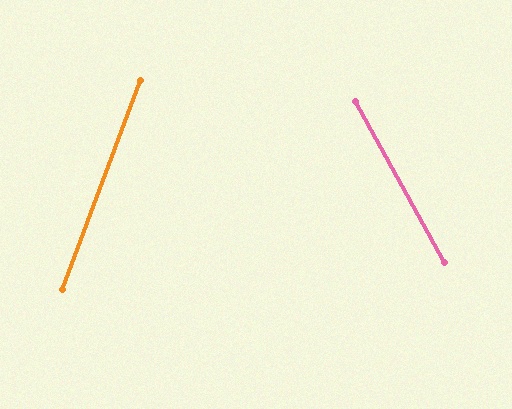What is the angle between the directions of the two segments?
Approximately 49 degrees.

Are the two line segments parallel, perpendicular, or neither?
Neither parallel nor perpendicular — they differ by about 49°.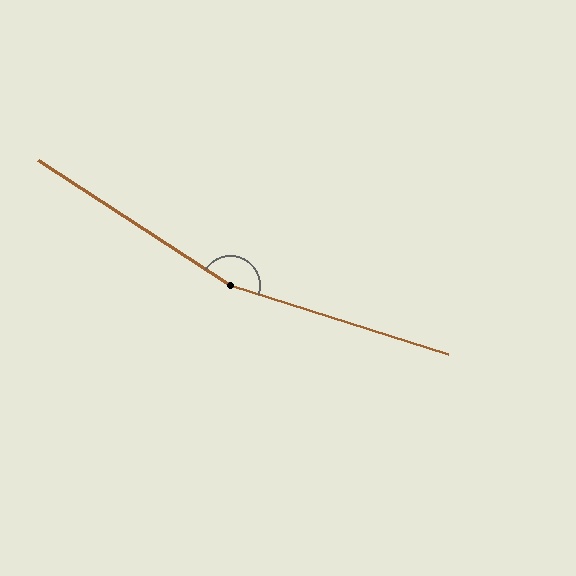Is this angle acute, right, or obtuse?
It is obtuse.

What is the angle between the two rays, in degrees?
Approximately 164 degrees.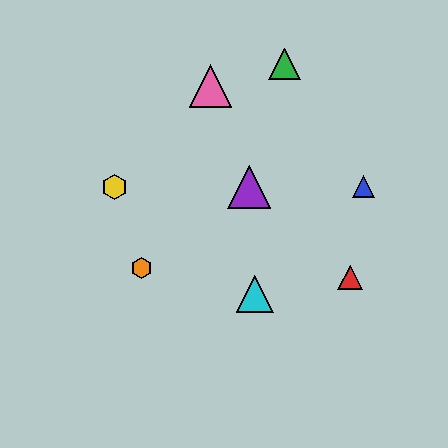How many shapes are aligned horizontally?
3 shapes (the blue triangle, the yellow hexagon, the purple triangle) are aligned horizontally.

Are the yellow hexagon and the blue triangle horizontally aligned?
Yes, both are at y≈187.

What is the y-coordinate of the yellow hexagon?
The yellow hexagon is at y≈187.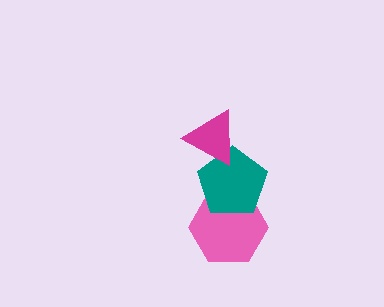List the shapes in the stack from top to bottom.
From top to bottom: the magenta triangle, the teal pentagon, the pink hexagon.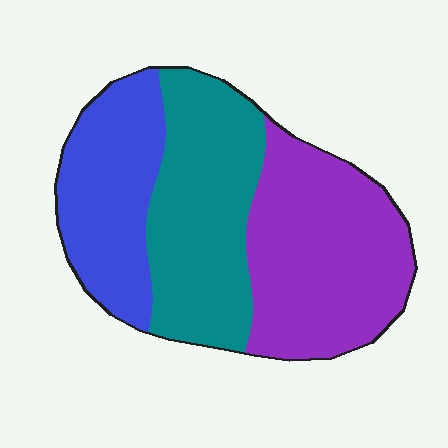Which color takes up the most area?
Purple, at roughly 40%.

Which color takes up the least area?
Blue, at roughly 25%.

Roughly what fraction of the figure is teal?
Teal covers about 35% of the figure.